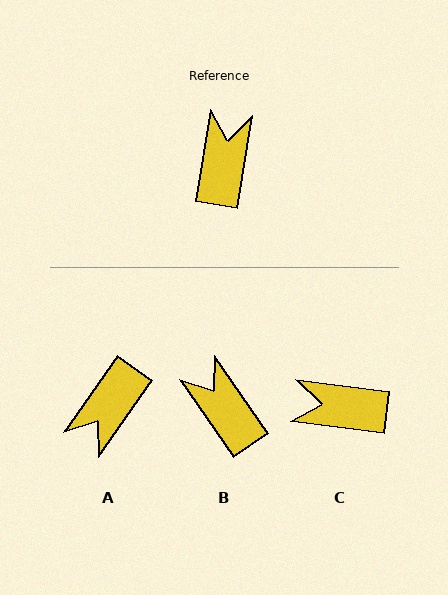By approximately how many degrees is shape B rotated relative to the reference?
Approximately 44 degrees counter-clockwise.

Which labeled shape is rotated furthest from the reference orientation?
A, about 154 degrees away.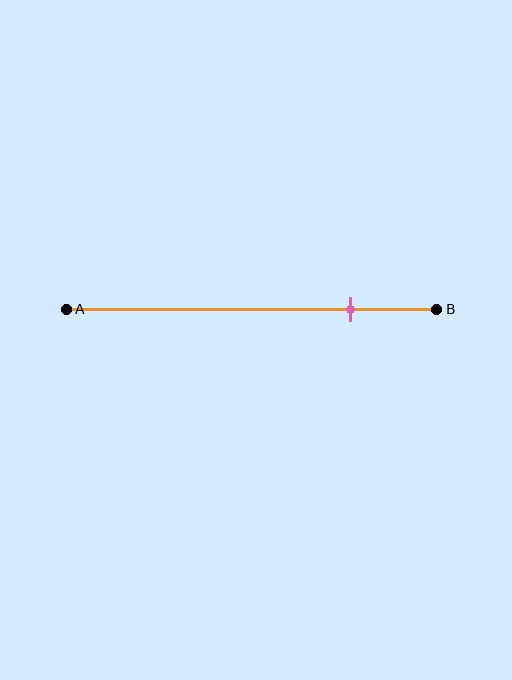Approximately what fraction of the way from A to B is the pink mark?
The pink mark is approximately 75% of the way from A to B.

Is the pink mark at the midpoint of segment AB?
No, the mark is at about 75% from A, not at the 50% midpoint.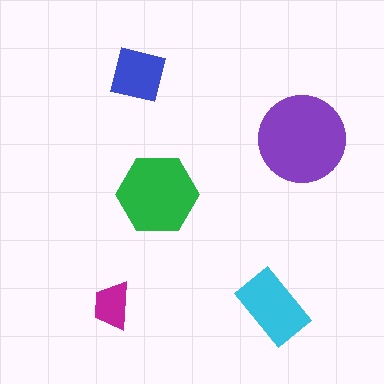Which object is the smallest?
The magenta trapezoid.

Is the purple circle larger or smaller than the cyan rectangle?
Larger.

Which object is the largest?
The purple circle.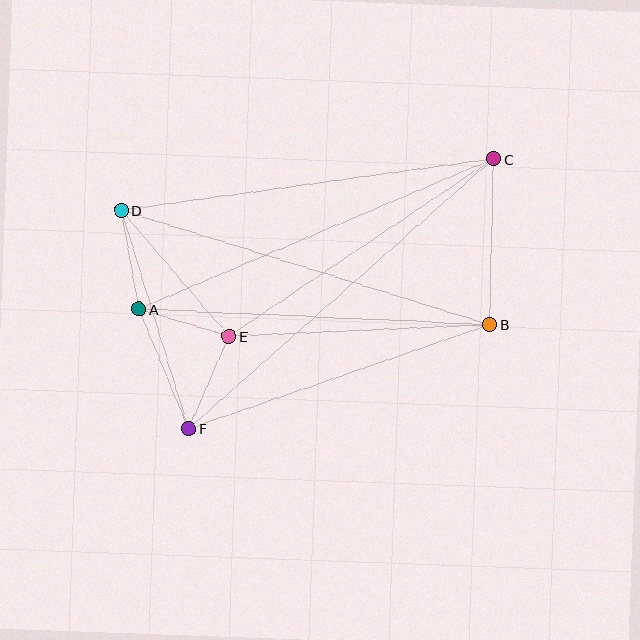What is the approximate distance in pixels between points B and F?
The distance between B and F is approximately 319 pixels.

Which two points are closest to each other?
Points A and E are closest to each other.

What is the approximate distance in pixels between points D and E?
The distance between D and E is approximately 166 pixels.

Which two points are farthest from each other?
Points C and F are farthest from each other.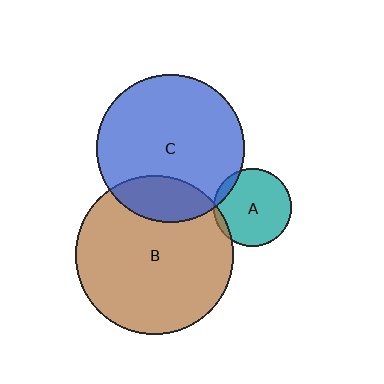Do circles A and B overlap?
Yes.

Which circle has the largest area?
Circle B (brown).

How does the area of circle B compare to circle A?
Approximately 4.1 times.